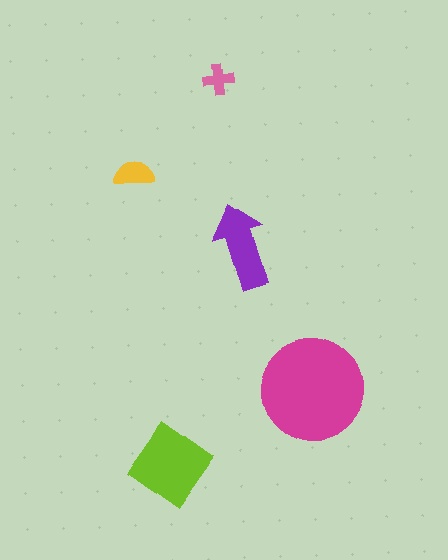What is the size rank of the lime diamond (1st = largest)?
2nd.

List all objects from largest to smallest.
The magenta circle, the lime diamond, the purple arrow, the yellow semicircle, the pink cross.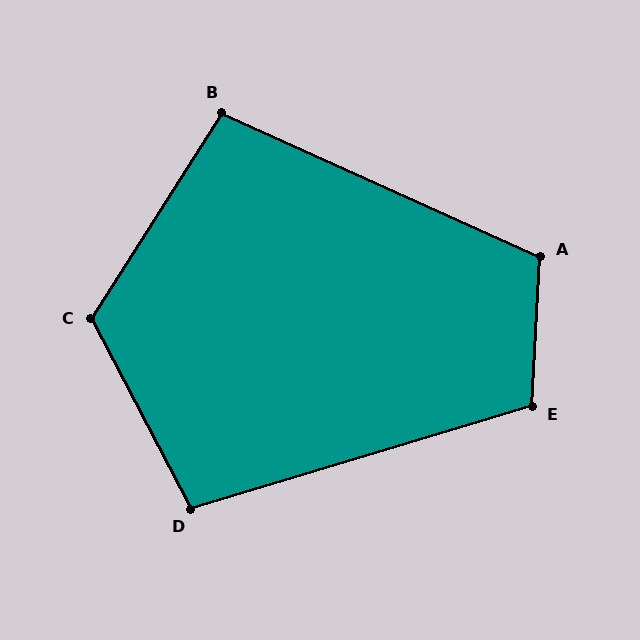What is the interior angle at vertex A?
Approximately 111 degrees (obtuse).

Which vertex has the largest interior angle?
C, at approximately 120 degrees.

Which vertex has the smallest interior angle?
B, at approximately 98 degrees.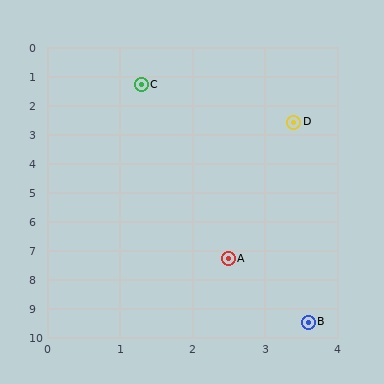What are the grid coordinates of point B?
Point B is at approximately (3.6, 9.5).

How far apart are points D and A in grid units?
Points D and A are about 4.8 grid units apart.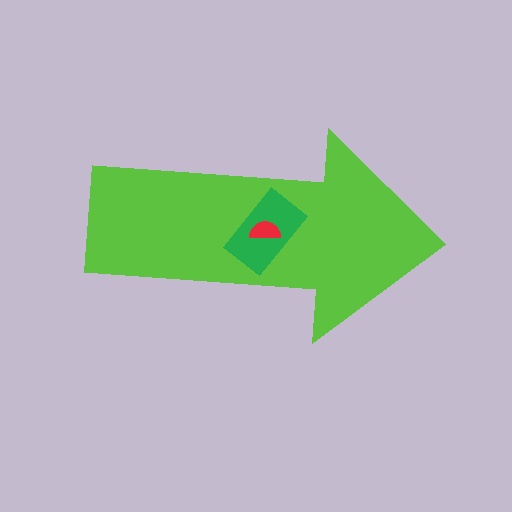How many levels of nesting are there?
3.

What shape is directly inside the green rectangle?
The red semicircle.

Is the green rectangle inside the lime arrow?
Yes.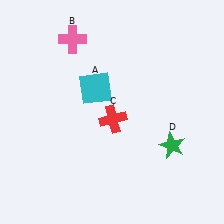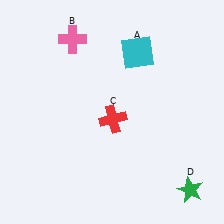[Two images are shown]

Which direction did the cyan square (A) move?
The cyan square (A) moved right.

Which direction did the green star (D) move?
The green star (D) moved down.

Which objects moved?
The objects that moved are: the cyan square (A), the green star (D).